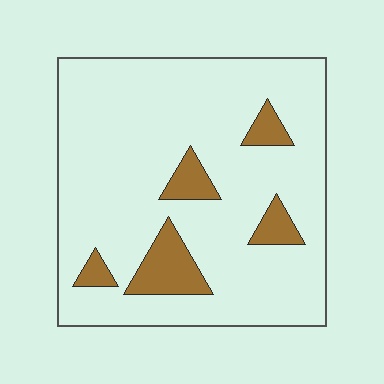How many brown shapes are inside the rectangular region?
5.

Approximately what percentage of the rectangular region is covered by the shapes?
Approximately 15%.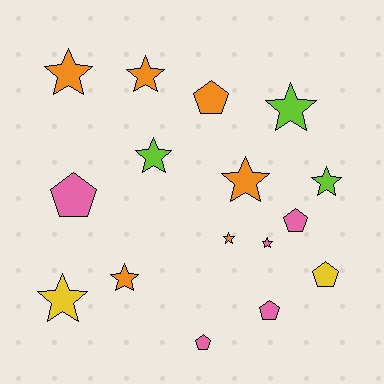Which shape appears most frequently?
Star, with 10 objects.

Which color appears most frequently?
Orange, with 6 objects.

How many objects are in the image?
There are 16 objects.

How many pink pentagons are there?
There are 4 pink pentagons.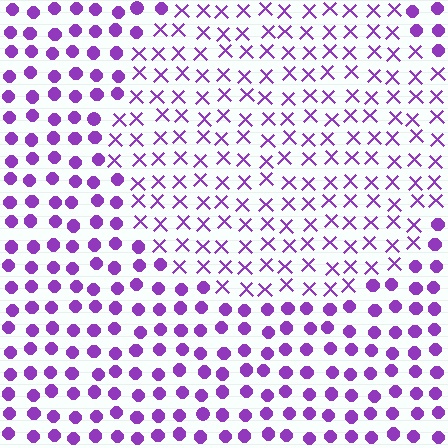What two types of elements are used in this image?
The image uses X marks inside the circle region and circles outside it.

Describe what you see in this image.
The image is filled with small purple elements arranged in a uniform grid. A circle-shaped region contains X marks, while the surrounding area contains circles. The boundary is defined purely by the change in element shape.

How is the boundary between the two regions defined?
The boundary is defined by a change in element shape: X marks inside vs. circles outside. All elements share the same color and spacing.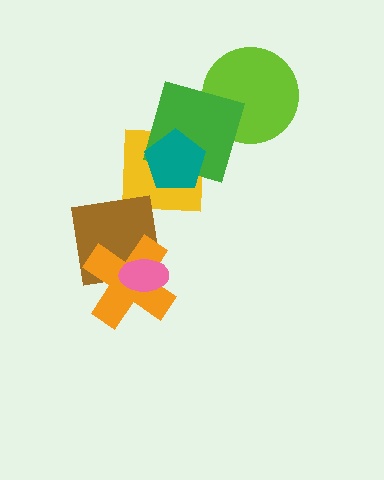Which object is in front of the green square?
The teal pentagon is in front of the green square.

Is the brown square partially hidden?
Yes, it is partially covered by another shape.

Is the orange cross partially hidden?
Yes, it is partially covered by another shape.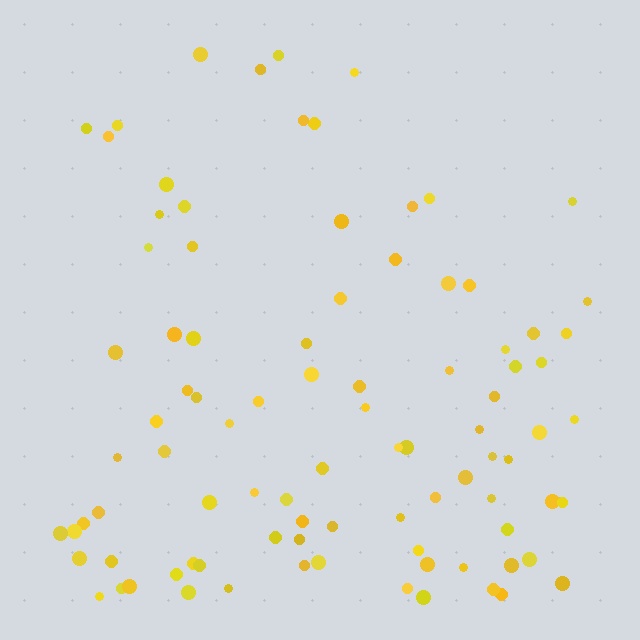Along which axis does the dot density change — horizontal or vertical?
Vertical.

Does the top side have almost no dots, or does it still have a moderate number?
Still a moderate number, just noticeably fewer than the bottom.